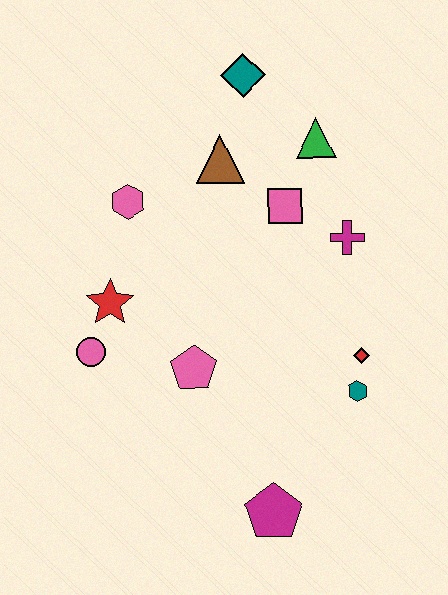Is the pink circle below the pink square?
Yes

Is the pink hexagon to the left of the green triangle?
Yes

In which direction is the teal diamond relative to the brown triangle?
The teal diamond is above the brown triangle.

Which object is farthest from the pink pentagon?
The teal diamond is farthest from the pink pentagon.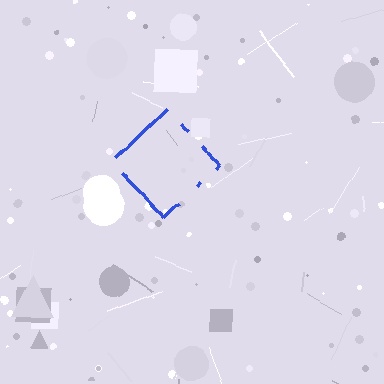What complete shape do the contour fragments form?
The contour fragments form a diamond.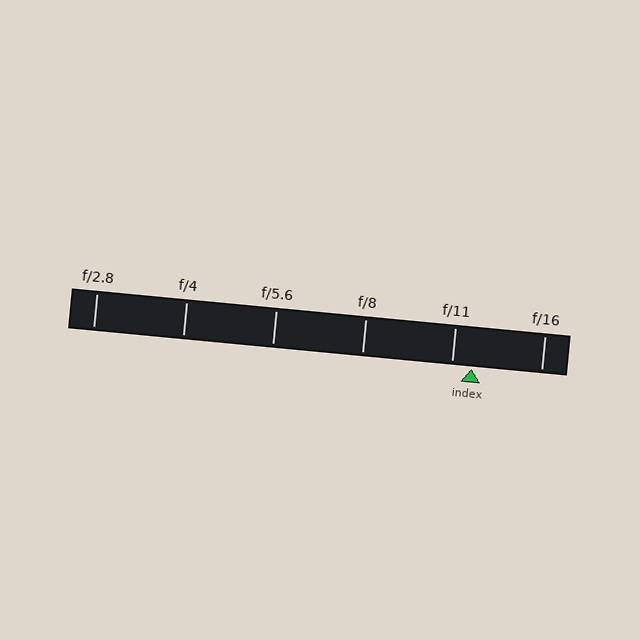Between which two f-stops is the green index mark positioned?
The index mark is between f/11 and f/16.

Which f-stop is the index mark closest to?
The index mark is closest to f/11.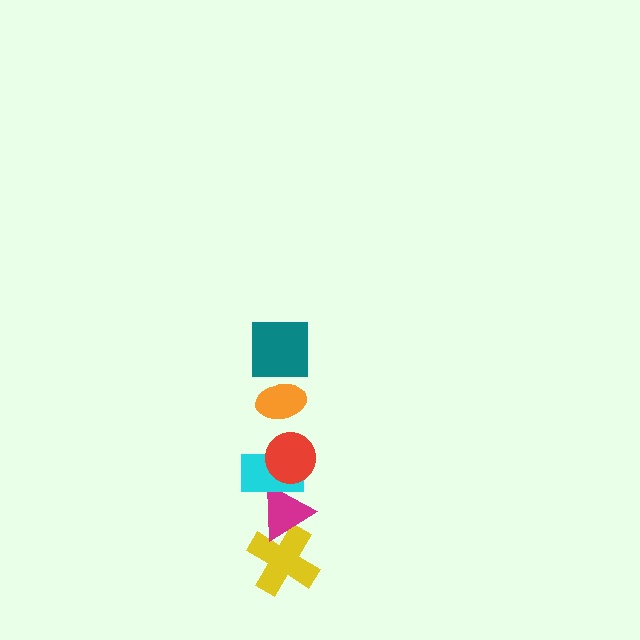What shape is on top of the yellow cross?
The magenta triangle is on top of the yellow cross.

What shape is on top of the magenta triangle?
The cyan rectangle is on top of the magenta triangle.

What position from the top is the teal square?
The teal square is 1st from the top.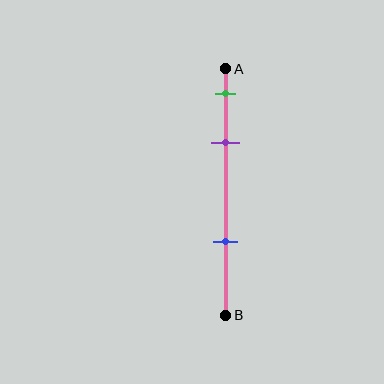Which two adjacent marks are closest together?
The green and purple marks are the closest adjacent pair.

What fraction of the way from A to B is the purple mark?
The purple mark is approximately 30% (0.3) of the way from A to B.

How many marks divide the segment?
There are 3 marks dividing the segment.